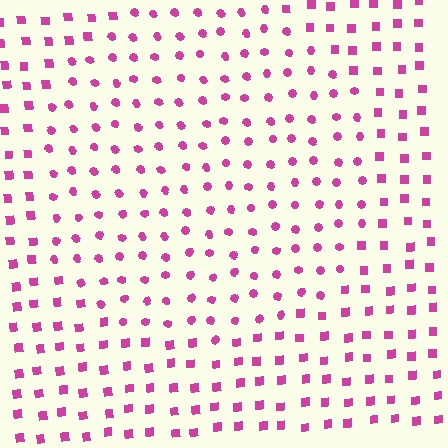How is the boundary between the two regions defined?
The boundary is defined by a change in element shape: circles inside vs. squares outside. All elements share the same color and spacing.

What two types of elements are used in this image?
The image uses circles inside the circle region and squares outside it.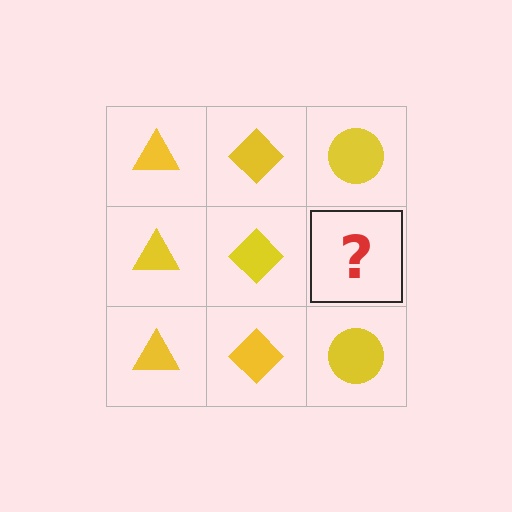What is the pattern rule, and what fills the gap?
The rule is that each column has a consistent shape. The gap should be filled with a yellow circle.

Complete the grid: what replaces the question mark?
The question mark should be replaced with a yellow circle.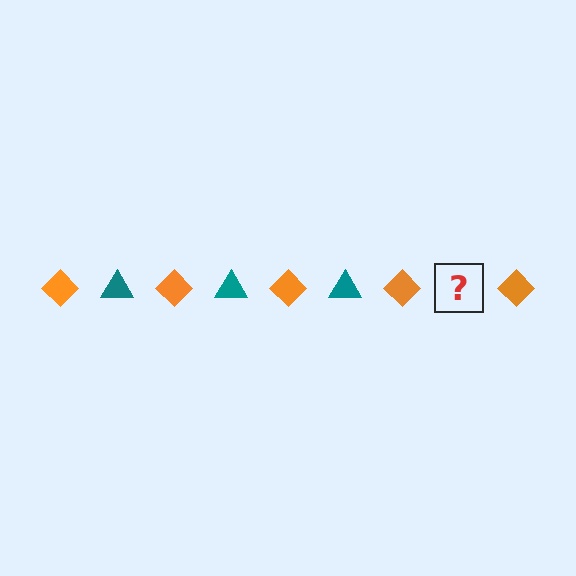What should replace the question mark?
The question mark should be replaced with a teal triangle.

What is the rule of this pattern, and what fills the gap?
The rule is that the pattern alternates between orange diamond and teal triangle. The gap should be filled with a teal triangle.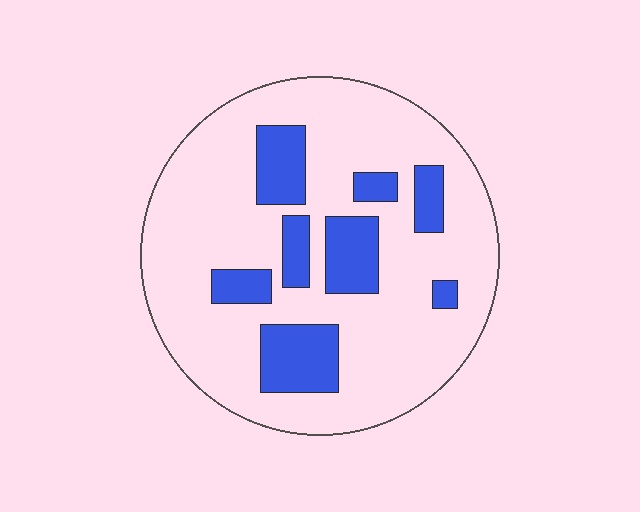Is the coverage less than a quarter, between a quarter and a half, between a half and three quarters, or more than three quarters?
Less than a quarter.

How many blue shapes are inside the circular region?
8.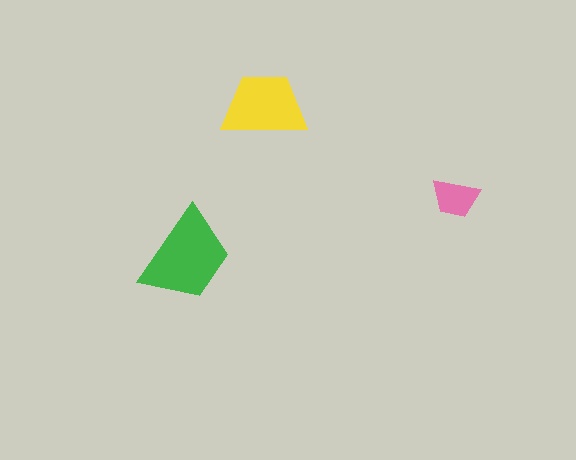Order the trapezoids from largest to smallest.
the green one, the yellow one, the pink one.